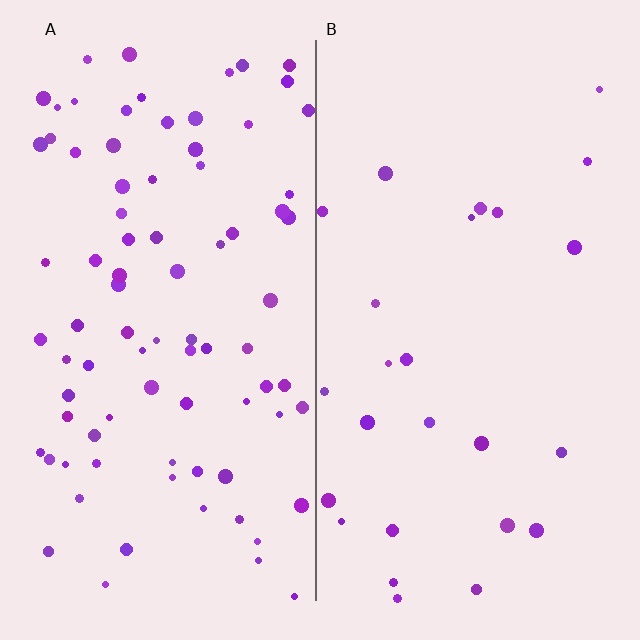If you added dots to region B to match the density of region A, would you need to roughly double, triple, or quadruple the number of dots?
Approximately triple.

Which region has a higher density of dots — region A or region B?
A (the left).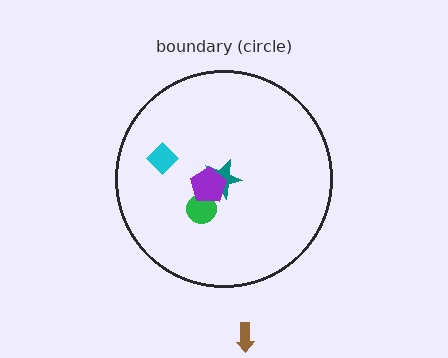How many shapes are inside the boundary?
4 inside, 1 outside.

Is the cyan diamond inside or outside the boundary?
Inside.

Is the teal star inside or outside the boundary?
Inside.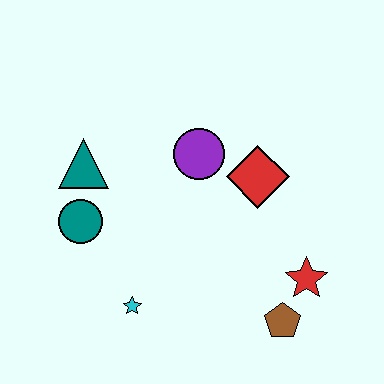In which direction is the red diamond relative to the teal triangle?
The red diamond is to the right of the teal triangle.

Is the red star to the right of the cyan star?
Yes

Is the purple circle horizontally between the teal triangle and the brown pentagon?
Yes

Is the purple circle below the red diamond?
No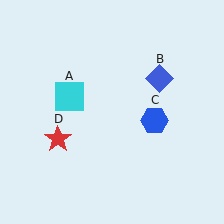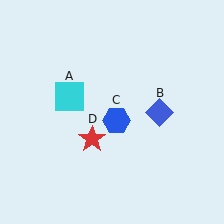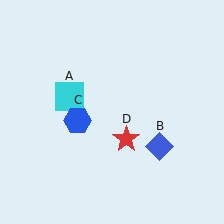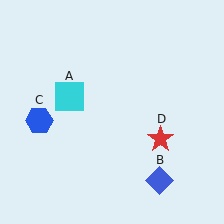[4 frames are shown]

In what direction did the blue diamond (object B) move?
The blue diamond (object B) moved down.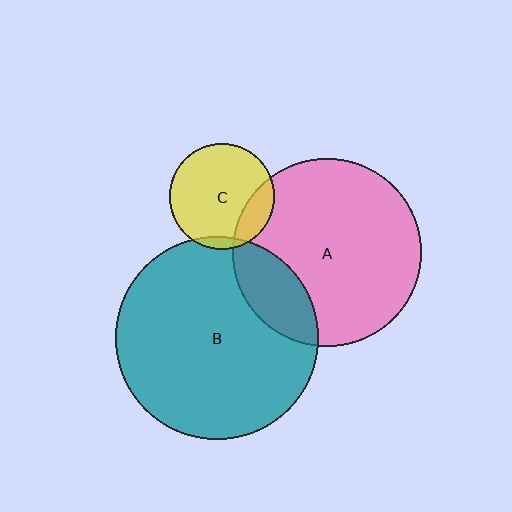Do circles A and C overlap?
Yes.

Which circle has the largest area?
Circle B (teal).